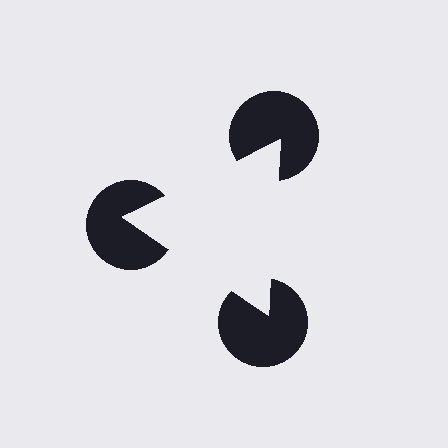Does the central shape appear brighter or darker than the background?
It typically appears slightly brighter than the background, even though no actual brightness change is drawn.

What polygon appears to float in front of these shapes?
An illusory triangle — its edges are inferred from the aligned wedge cuts in the pac-man discs, not physically drawn.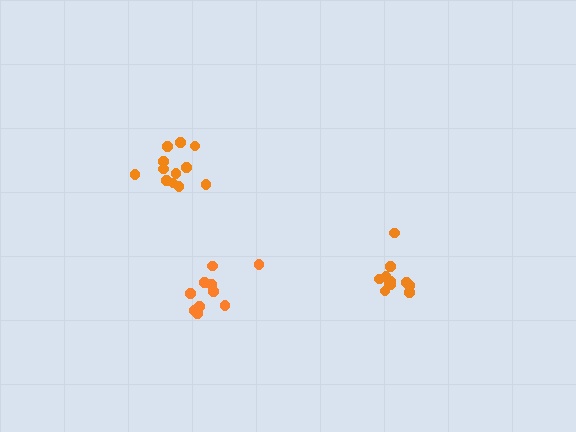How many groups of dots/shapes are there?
There are 3 groups.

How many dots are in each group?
Group 1: 12 dots, Group 2: 12 dots, Group 3: 10 dots (34 total).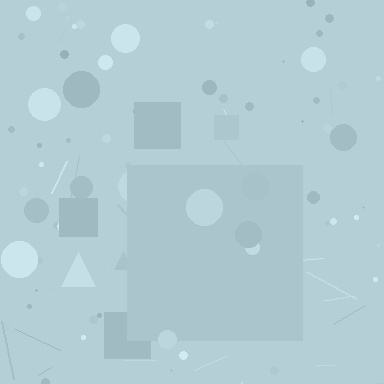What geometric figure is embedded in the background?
A square is embedded in the background.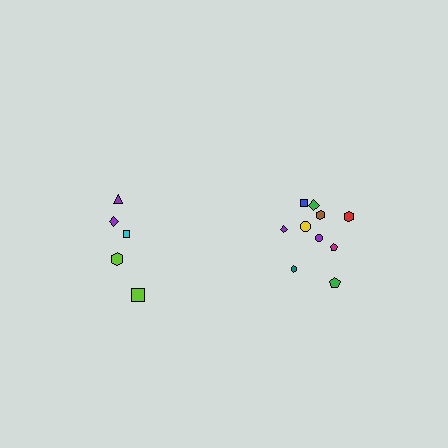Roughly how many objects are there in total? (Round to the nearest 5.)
Roughly 15 objects in total.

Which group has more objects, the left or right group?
The right group.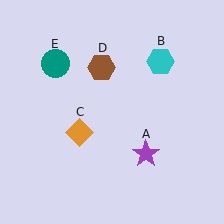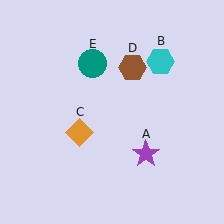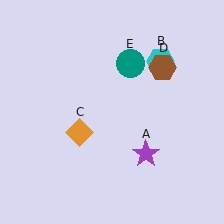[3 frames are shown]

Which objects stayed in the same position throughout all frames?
Purple star (object A) and cyan hexagon (object B) and orange diamond (object C) remained stationary.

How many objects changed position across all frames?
2 objects changed position: brown hexagon (object D), teal circle (object E).